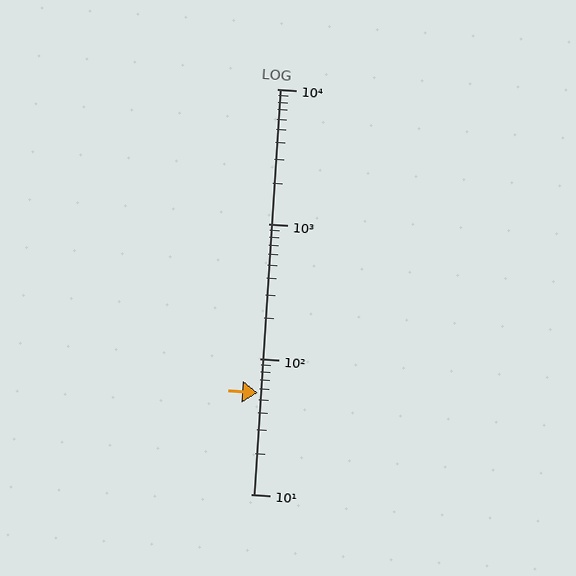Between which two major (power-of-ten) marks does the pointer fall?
The pointer is between 10 and 100.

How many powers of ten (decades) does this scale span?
The scale spans 3 decades, from 10 to 10000.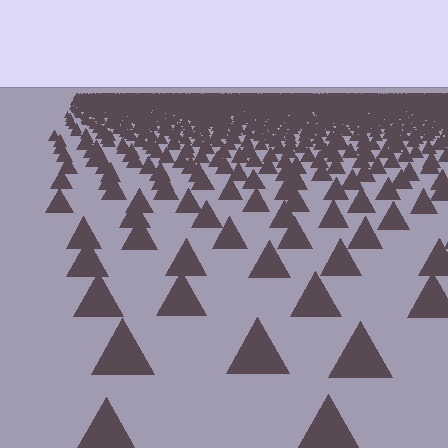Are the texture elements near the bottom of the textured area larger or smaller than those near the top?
Larger. Near the bottom, elements are closer to the viewer and appear at a bigger on-screen size.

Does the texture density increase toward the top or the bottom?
Density increases toward the top.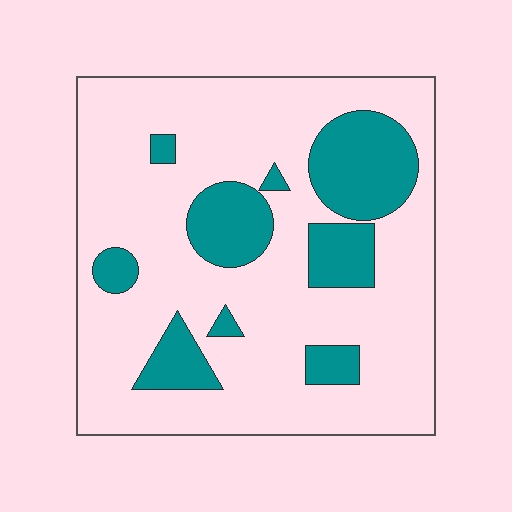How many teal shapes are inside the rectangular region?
9.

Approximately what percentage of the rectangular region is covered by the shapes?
Approximately 25%.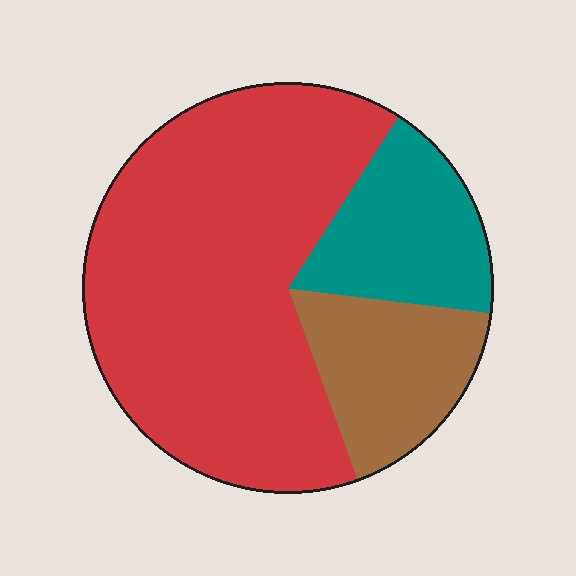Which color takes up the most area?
Red, at roughly 65%.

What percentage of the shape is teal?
Teal covers 18% of the shape.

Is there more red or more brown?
Red.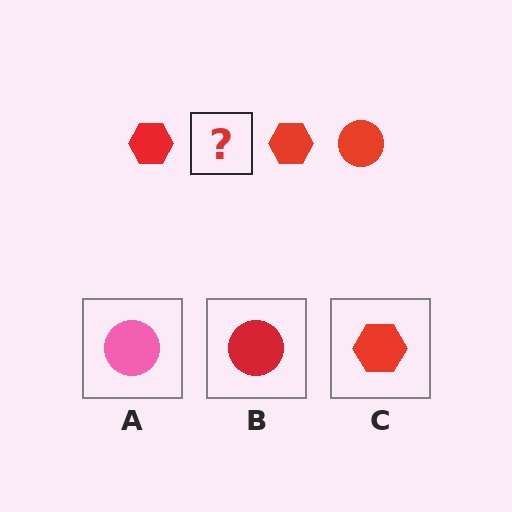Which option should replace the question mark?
Option B.